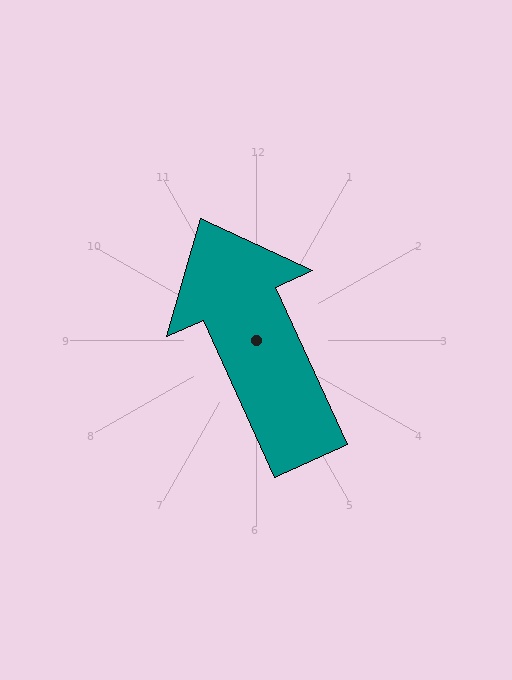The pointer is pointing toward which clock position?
Roughly 11 o'clock.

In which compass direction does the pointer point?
Northwest.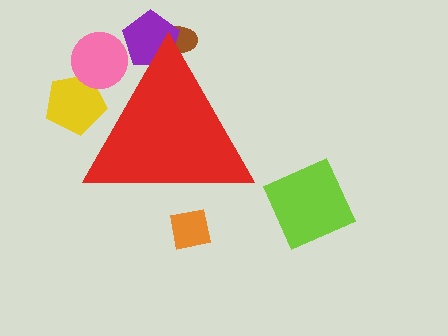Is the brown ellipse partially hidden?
Yes, the brown ellipse is partially hidden behind the red triangle.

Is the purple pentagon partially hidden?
Yes, the purple pentagon is partially hidden behind the red triangle.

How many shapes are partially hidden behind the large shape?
5 shapes are partially hidden.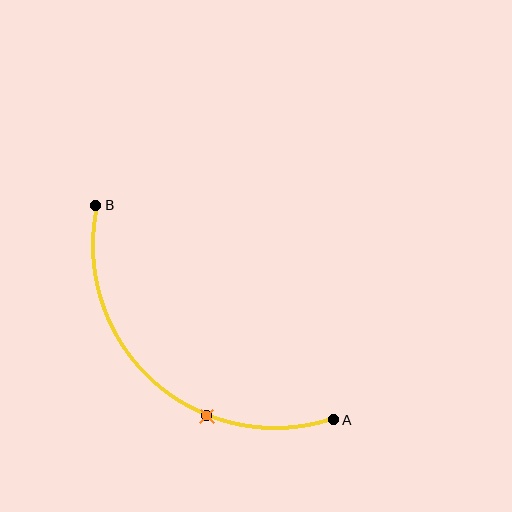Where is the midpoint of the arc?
The arc midpoint is the point on the curve farthest from the straight line joining A and B. It sits below and to the left of that line.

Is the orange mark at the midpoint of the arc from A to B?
No. The orange mark lies on the arc but is closer to endpoint A. The arc midpoint would be at the point on the curve equidistant along the arc from both A and B.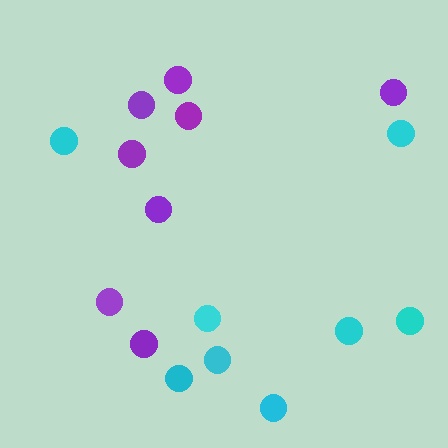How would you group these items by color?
There are 2 groups: one group of cyan circles (8) and one group of purple circles (8).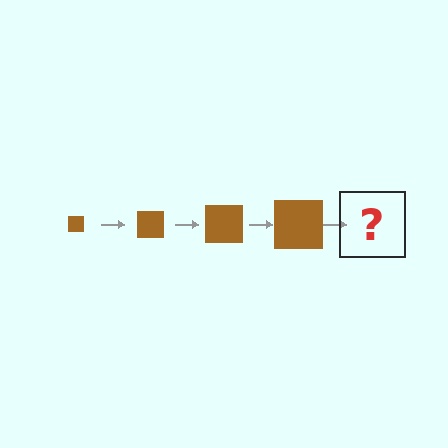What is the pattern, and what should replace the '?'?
The pattern is that the square gets progressively larger each step. The '?' should be a brown square, larger than the previous one.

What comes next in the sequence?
The next element should be a brown square, larger than the previous one.